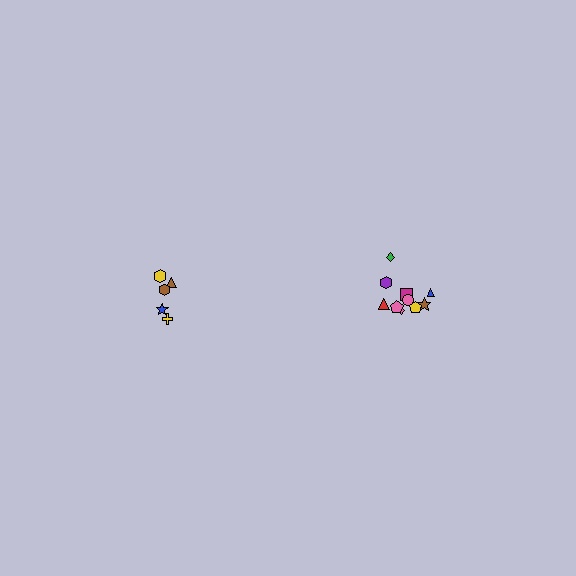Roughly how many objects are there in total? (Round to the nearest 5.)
Roughly 15 objects in total.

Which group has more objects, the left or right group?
The right group.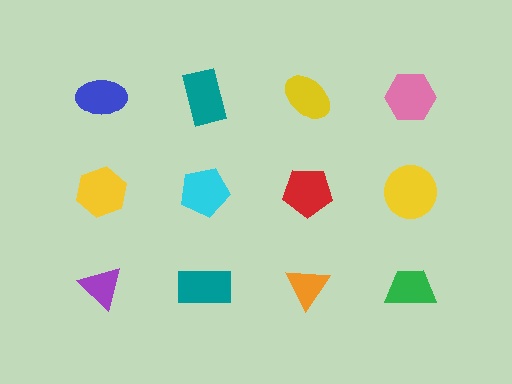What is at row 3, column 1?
A purple triangle.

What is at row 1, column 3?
A yellow ellipse.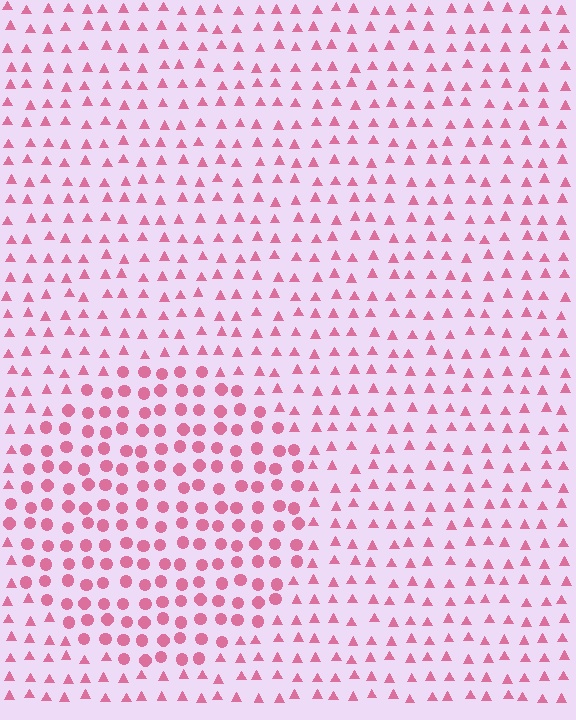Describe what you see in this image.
The image is filled with small pink elements arranged in a uniform grid. A circle-shaped region contains circles, while the surrounding area contains triangles. The boundary is defined purely by the change in element shape.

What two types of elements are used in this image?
The image uses circles inside the circle region and triangles outside it.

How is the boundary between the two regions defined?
The boundary is defined by a change in element shape: circles inside vs. triangles outside. All elements share the same color and spacing.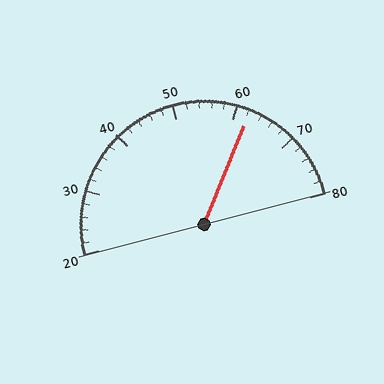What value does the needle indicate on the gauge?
The needle indicates approximately 62.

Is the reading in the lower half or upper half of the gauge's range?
The reading is in the upper half of the range (20 to 80).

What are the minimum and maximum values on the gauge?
The gauge ranges from 20 to 80.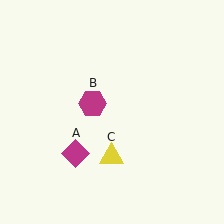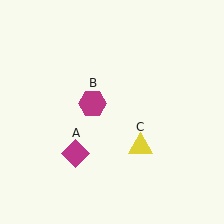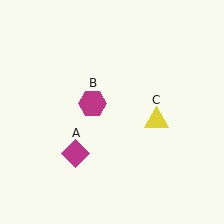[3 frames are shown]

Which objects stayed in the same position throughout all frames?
Magenta diamond (object A) and magenta hexagon (object B) remained stationary.